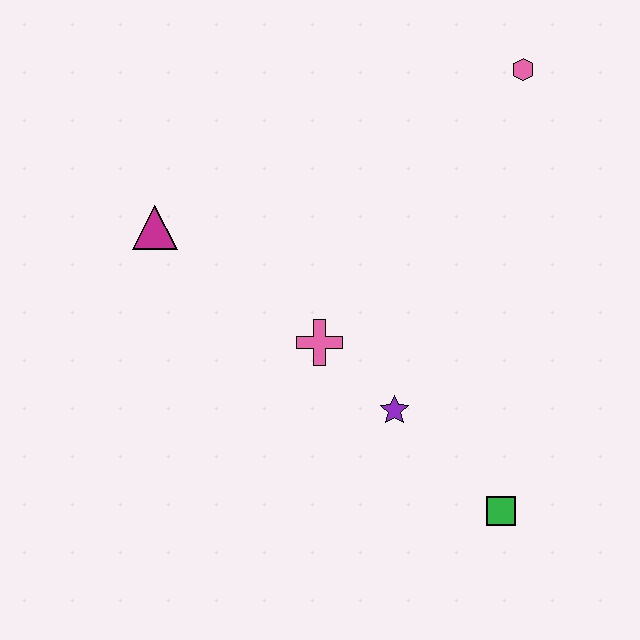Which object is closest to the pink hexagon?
The pink cross is closest to the pink hexagon.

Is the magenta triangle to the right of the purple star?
No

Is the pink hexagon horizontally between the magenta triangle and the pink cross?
No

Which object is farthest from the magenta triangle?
The green square is farthest from the magenta triangle.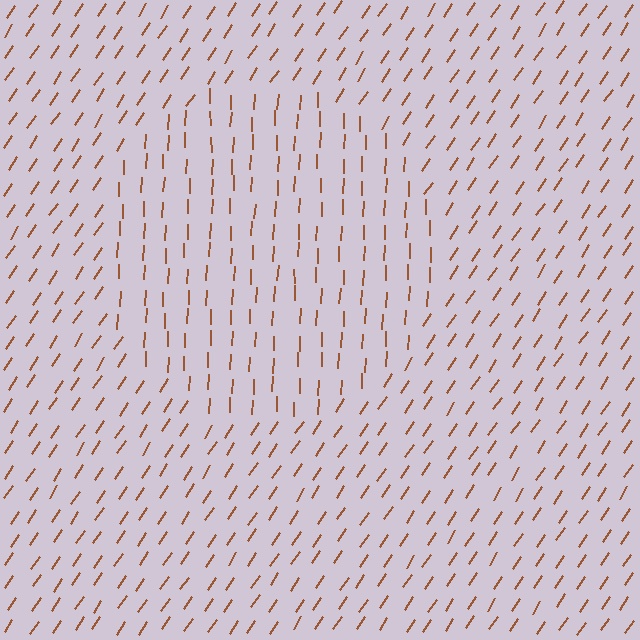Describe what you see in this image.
The image is filled with small brown line segments. A circle region in the image has lines oriented differently from the surrounding lines, creating a visible texture boundary.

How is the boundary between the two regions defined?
The boundary is defined purely by a change in line orientation (approximately 31 degrees difference). All lines are the same color and thickness.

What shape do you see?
I see a circle.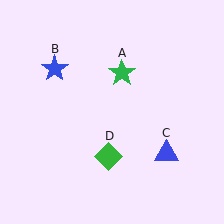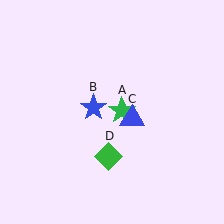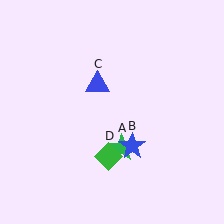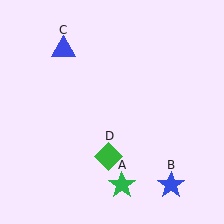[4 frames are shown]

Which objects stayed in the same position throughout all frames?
Green diamond (object D) remained stationary.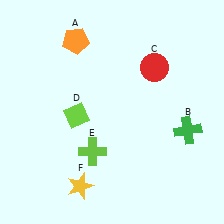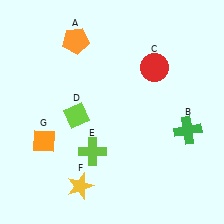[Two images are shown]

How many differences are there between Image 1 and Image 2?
There is 1 difference between the two images.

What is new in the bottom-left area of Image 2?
An orange diamond (G) was added in the bottom-left area of Image 2.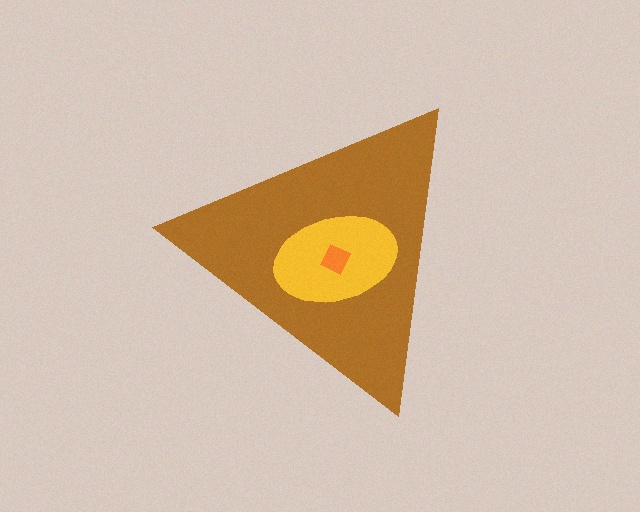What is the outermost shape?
The brown triangle.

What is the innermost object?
The orange diamond.